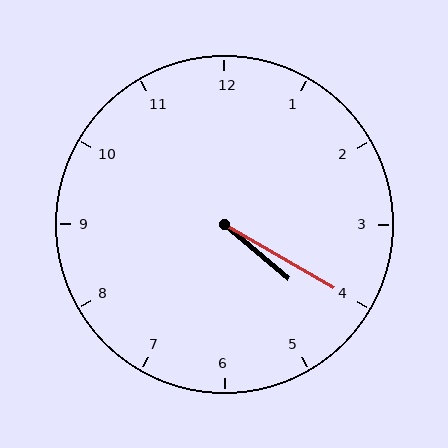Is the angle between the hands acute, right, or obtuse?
It is acute.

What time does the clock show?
4:20.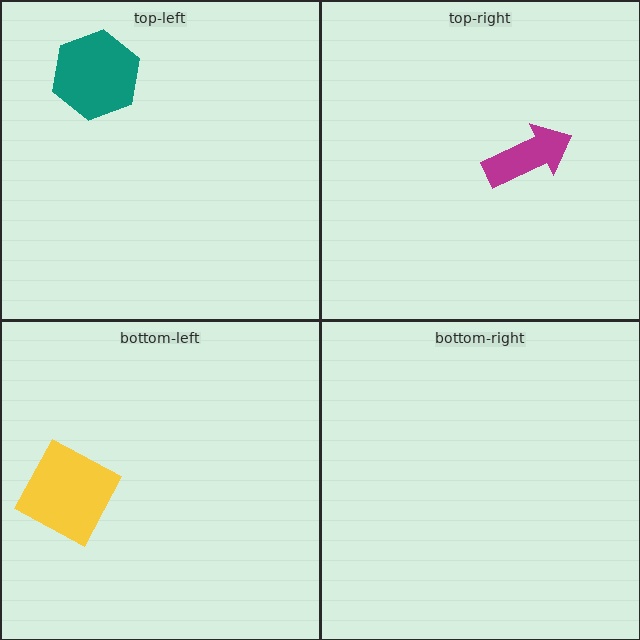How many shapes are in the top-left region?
1.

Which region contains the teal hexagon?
The top-left region.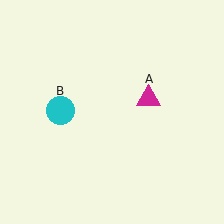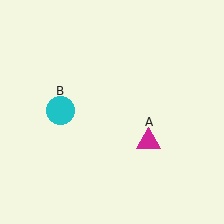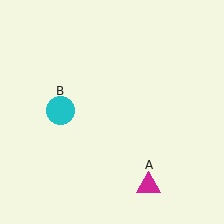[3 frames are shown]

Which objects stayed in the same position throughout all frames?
Cyan circle (object B) remained stationary.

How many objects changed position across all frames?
1 object changed position: magenta triangle (object A).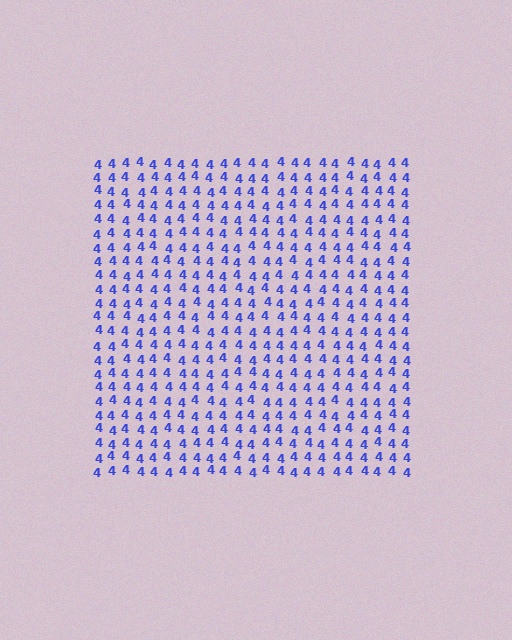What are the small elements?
The small elements are digit 4's.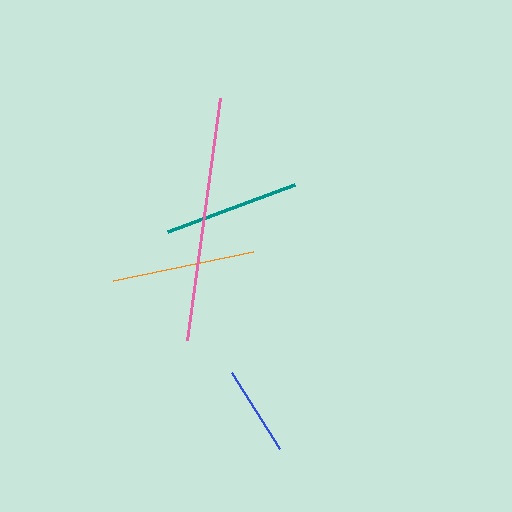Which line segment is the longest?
The pink line is the longest at approximately 244 pixels.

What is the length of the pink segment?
The pink segment is approximately 244 pixels long.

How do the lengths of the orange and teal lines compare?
The orange and teal lines are approximately the same length.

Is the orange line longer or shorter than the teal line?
The orange line is longer than the teal line.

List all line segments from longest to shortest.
From longest to shortest: pink, orange, teal, blue.